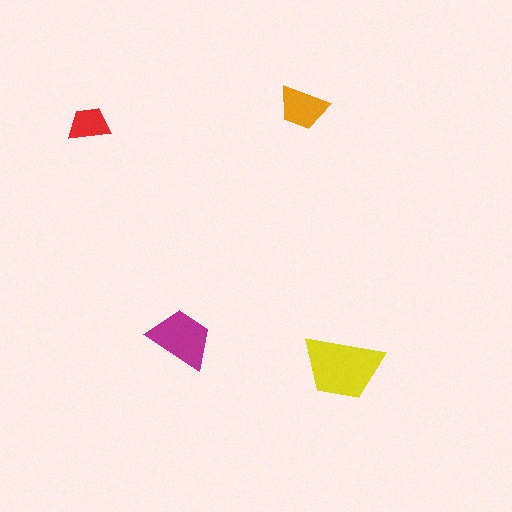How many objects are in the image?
There are 4 objects in the image.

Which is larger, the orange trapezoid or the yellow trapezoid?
The yellow one.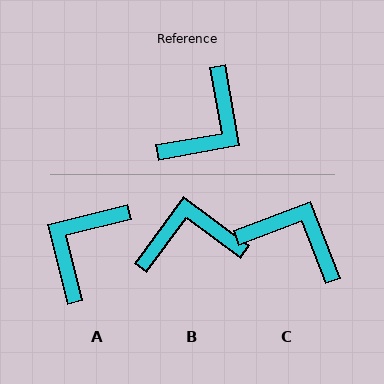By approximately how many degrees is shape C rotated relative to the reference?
Approximately 101 degrees counter-clockwise.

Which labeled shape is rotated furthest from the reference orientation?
A, about 176 degrees away.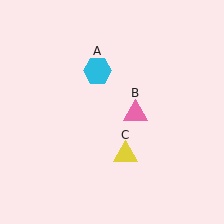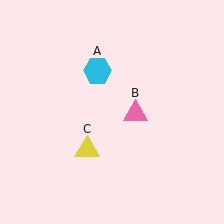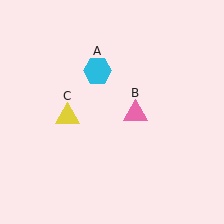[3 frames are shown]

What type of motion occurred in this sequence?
The yellow triangle (object C) rotated clockwise around the center of the scene.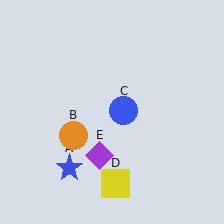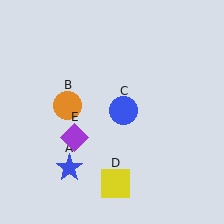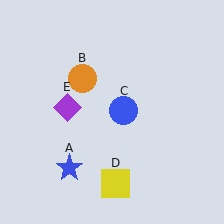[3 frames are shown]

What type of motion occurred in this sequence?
The orange circle (object B), purple diamond (object E) rotated clockwise around the center of the scene.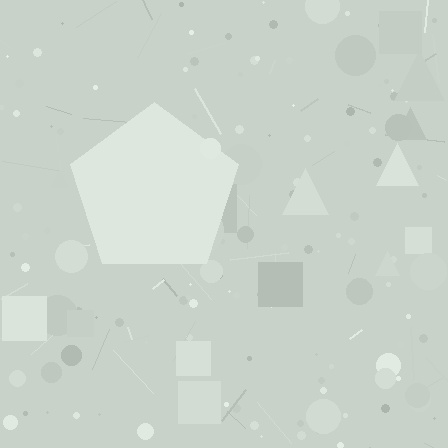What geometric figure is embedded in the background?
A pentagon is embedded in the background.